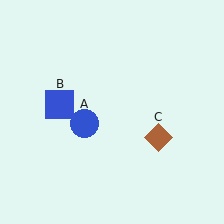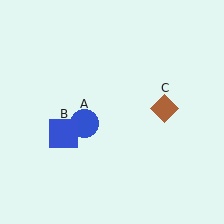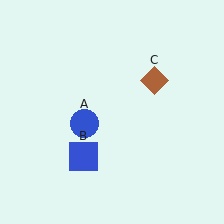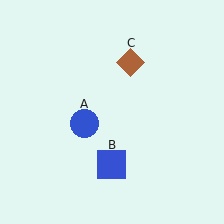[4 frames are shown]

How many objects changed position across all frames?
2 objects changed position: blue square (object B), brown diamond (object C).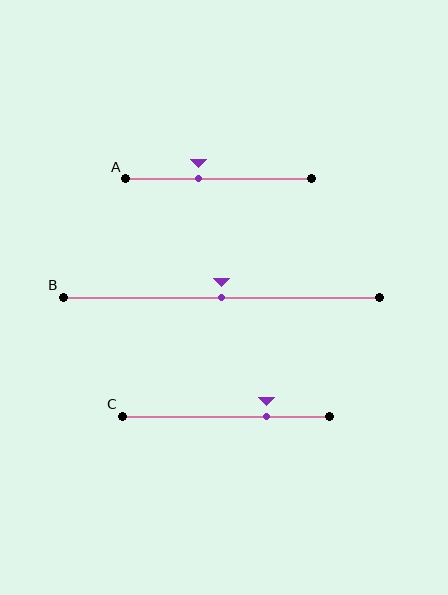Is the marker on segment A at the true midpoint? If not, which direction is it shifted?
No, the marker on segment A is shifted to the left by about 11% of the segment length.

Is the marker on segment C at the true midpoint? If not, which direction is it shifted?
No, the marker on segment C is shifted to the right by about 20% of the segment length.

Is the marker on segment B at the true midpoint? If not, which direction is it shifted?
Yes, the marker on segment B is at the true midpoint.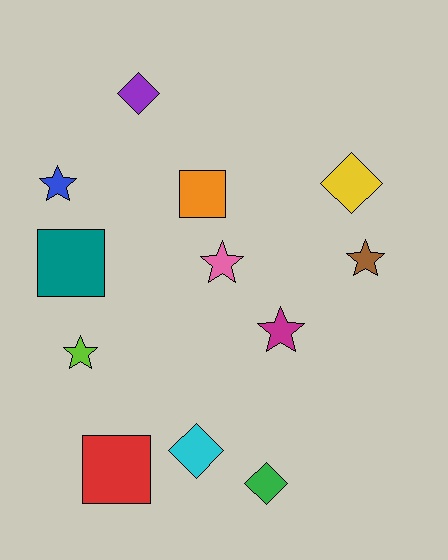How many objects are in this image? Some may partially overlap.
There are 12 objects.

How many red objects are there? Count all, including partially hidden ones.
There is 1 red object.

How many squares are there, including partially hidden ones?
There are 3 squares.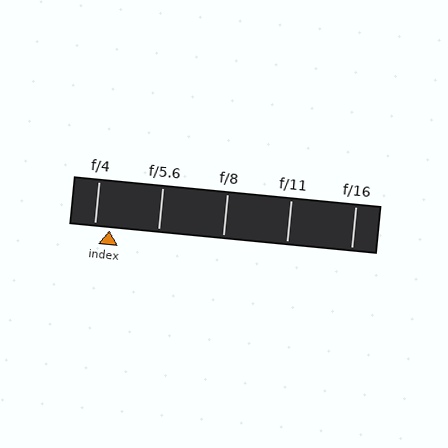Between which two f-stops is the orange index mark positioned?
The index mark is between f/4 and f/5.6.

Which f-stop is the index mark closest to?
The index mark is closest to f/4.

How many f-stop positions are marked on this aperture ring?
There are 5 f-stop positions marked.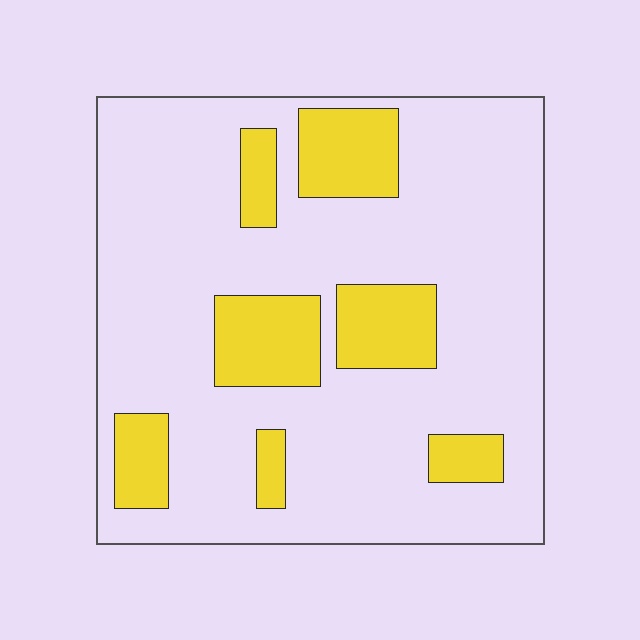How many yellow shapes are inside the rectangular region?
7.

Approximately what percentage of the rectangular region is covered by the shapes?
Approximately 20%.